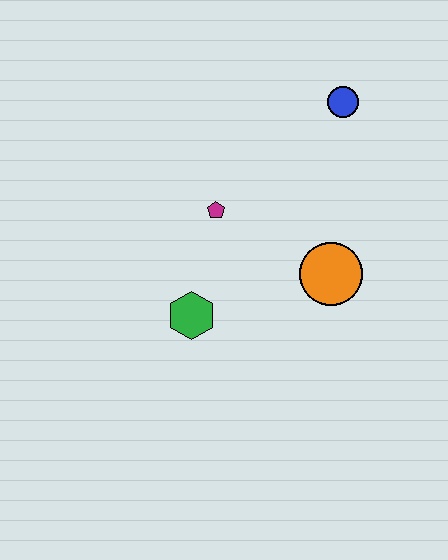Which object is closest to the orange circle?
The magenta pentagon is closest to the orange circle.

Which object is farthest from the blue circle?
The green hexagon is farthest from the blue circle.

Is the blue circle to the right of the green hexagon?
Yes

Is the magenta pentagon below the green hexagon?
No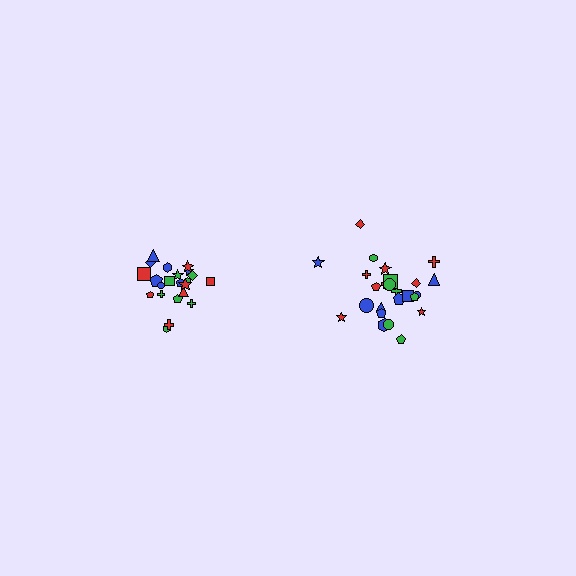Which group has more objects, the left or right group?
The right group.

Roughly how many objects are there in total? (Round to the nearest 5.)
Roughly 45 objects in total.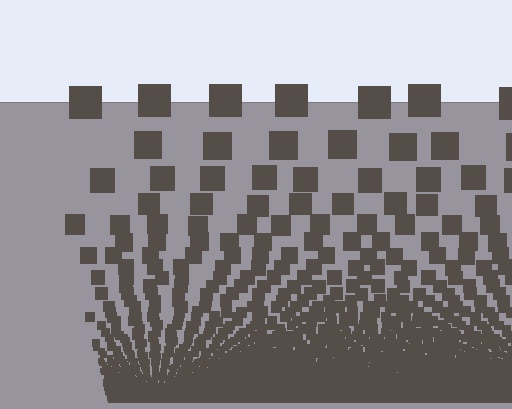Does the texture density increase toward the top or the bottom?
Density increases toward the bottom.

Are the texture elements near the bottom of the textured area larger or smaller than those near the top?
Smaller. The gradient is inverted — elements near the bottom are smaller and denser.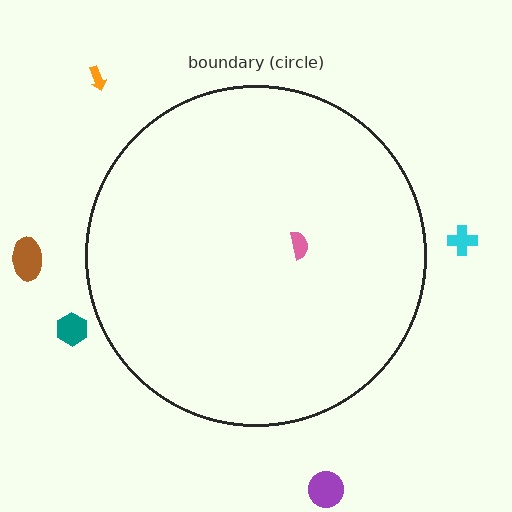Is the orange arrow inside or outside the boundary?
Outside.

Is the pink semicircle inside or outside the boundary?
Inside.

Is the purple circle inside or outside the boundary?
Outside.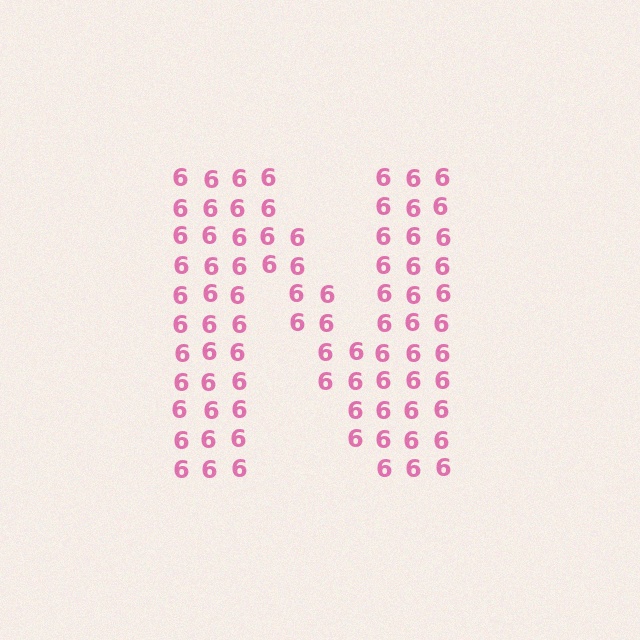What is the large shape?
The large shape is the letter N.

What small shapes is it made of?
It is made of small digit 6's.